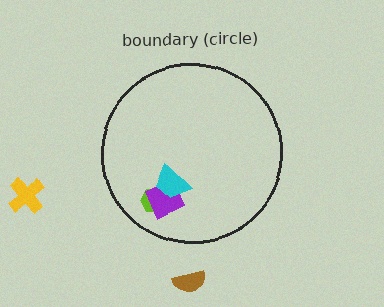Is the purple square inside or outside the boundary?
Inside.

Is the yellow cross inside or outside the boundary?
Outside.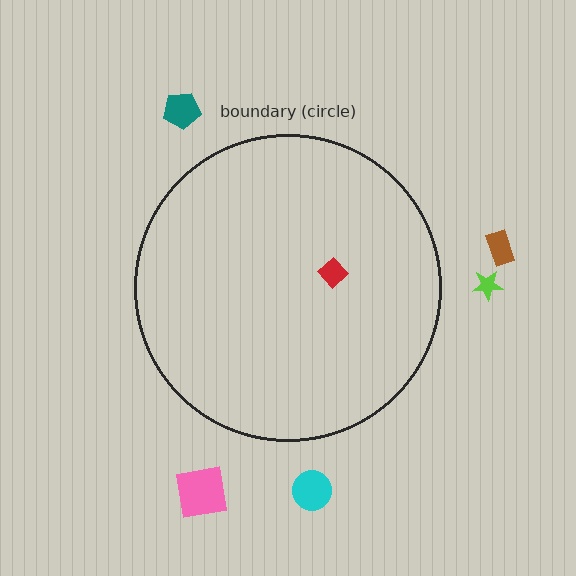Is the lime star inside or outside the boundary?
Outside.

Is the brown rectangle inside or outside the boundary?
Outside.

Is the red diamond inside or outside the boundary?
Inside.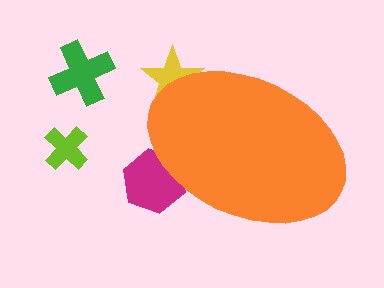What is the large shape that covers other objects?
An orange ellipse.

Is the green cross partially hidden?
No, the green cross is fully visible.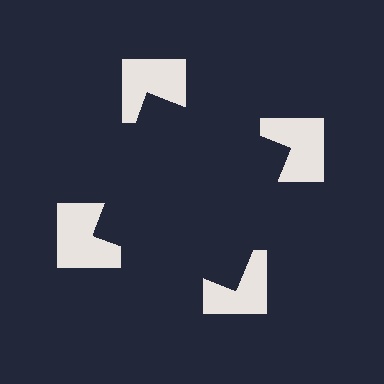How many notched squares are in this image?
There are 4 — one at each vertex of the illusory square.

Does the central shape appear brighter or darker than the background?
It typically appears slightly darker than the background, even though no actual brightness change is drawn.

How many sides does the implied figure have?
4 sides.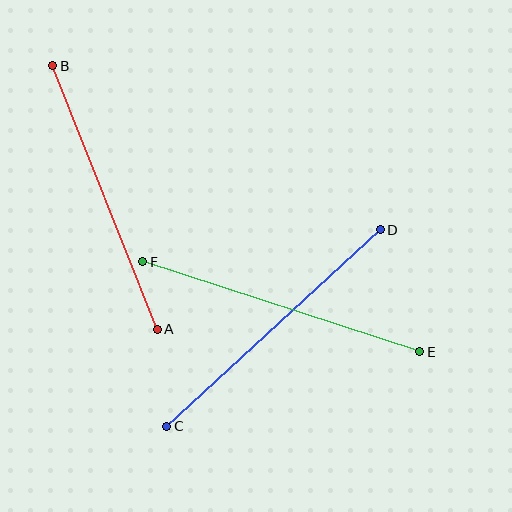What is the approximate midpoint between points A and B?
The midpoint is at approximately (105, 197) pixels.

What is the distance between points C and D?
The distance is approximately 290 pixels.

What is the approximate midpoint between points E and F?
The midpoint is at approximately (281, 307) pixels.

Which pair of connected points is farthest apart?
Points E and F are farthest apart.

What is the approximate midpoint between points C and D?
The midpoint is at approximately (274, 328) pixels.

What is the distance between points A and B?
The distance is approximately 284 pixels.